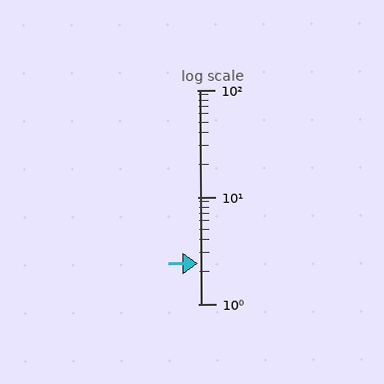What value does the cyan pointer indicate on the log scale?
The pointer indicates approximately 2.4.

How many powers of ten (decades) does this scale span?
The scale spans 2 decades, from 1 to 100.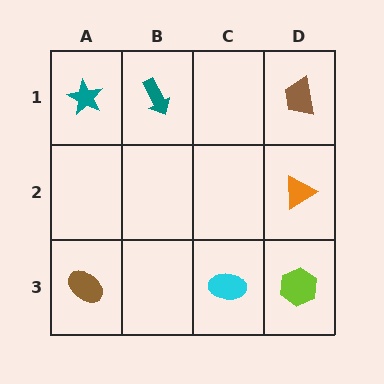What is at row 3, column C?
A cyan ellipse.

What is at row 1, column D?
A brown trapezoid.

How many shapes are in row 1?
3 shapes.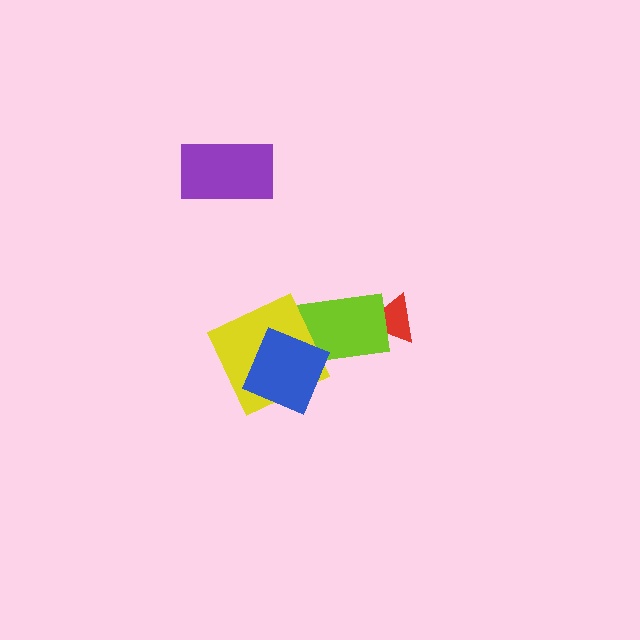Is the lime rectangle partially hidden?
Yes, it is partially covered by another shape.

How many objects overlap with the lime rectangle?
3 objects overlap with the lime rectangle.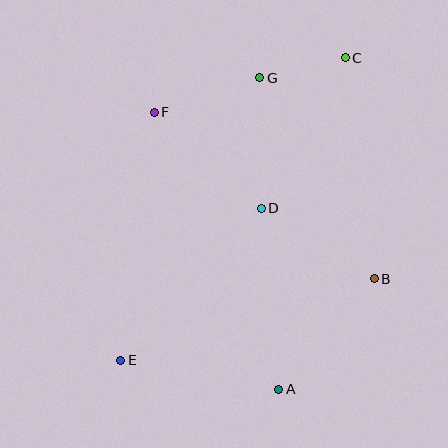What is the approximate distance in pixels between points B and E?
The distance between B and E is approximately 266 pixels.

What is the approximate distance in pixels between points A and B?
The distance between A and B is approximately 146 pixels.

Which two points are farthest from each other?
Points C and E are farthest from each other.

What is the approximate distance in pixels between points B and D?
The distance between B and D is approximately 133 pixels.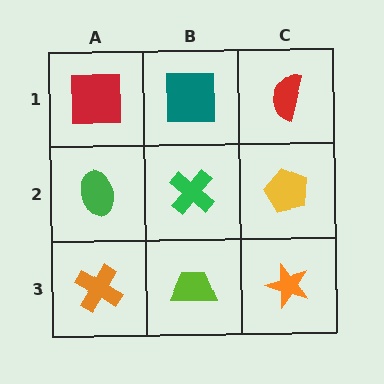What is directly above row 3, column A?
A green ellipse.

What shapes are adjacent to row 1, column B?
A green cross (row 2, column B), a red square (row 1, column A), a red semicircle (row 1, column C).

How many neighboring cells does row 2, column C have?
3.